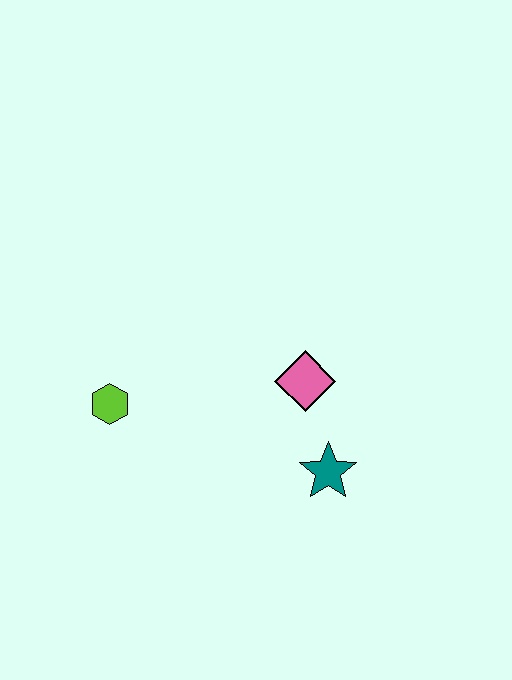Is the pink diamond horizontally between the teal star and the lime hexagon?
Yes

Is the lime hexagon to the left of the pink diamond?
Yes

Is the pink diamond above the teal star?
Yes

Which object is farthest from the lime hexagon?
The teal star is farthest from the lime hexagon.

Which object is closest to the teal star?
The pink diamond is closest to the teal star.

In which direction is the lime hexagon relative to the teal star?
The lime hexagon is to the left of the teal star.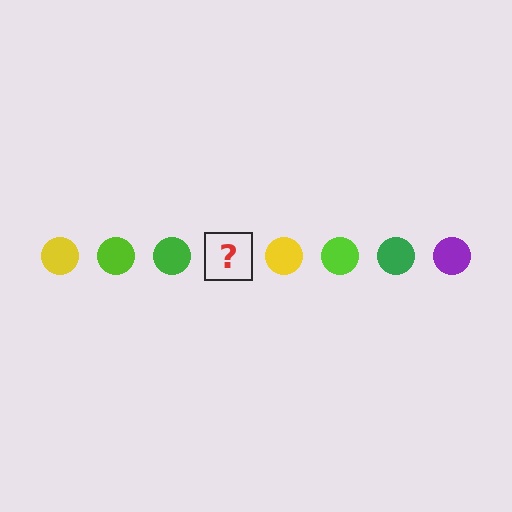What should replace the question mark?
The question mark should be replaced with a purple circle.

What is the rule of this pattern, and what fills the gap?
The rule is that the pattern cycles through yellow, lime, green, purple circles. The gap should be filled with a purple circle.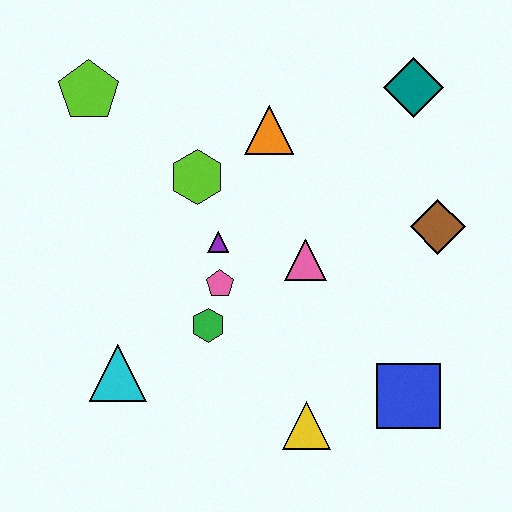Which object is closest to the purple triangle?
The pink pentagon is closest to the purple triangle.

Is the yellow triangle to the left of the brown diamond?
Yes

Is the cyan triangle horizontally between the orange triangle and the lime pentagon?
Yes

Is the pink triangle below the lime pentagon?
Yes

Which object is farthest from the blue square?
The lime pentagon is farthest from the blue square.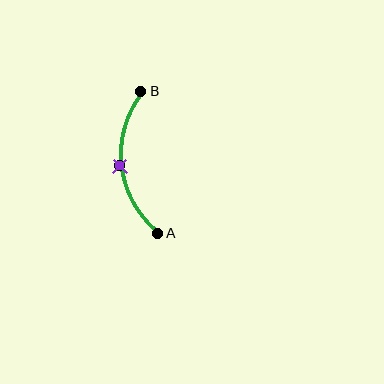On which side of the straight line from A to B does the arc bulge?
The arc bulges to the left of the straight line connecting A and B.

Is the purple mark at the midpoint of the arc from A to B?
Yes. The purple mark lies on the arc at equal arc-length from both A and B — it is the arc midpoint.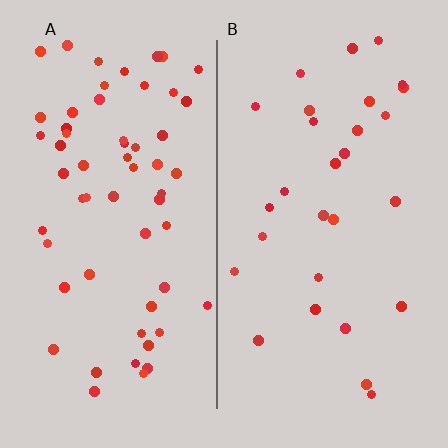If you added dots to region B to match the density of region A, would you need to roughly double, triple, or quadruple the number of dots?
Approximately double.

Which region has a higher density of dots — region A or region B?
A (the left).